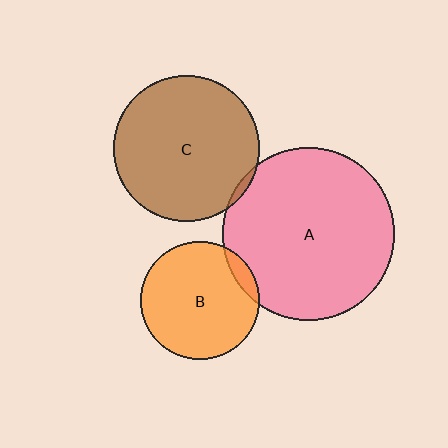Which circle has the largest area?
Circle A (pink).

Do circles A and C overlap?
Yes.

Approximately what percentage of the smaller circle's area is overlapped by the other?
Approximately 5%.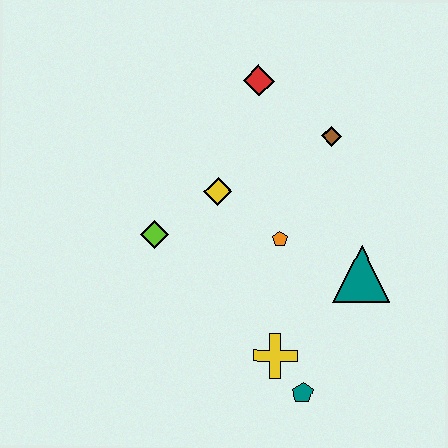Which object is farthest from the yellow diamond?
The teal pentagon is farthest from the yellow diamond.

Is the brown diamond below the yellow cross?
No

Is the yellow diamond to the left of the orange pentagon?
Yes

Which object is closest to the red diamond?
The brown diamond is closest to the red diamond.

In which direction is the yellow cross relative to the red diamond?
The yellow cross is below the red diamond.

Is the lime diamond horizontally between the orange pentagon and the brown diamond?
No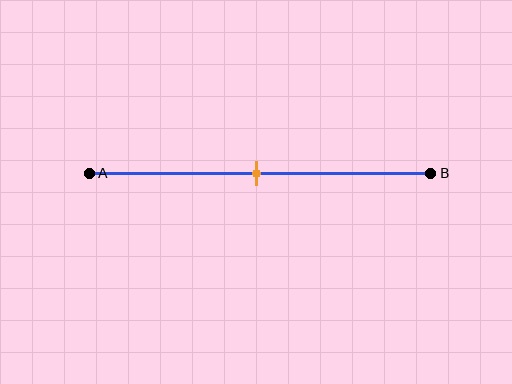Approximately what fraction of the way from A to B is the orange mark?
The orange mark is approximately 50% of the way from A to B.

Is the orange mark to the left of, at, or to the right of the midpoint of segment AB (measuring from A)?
The orange mark is approximately at the midpoint of segment AB.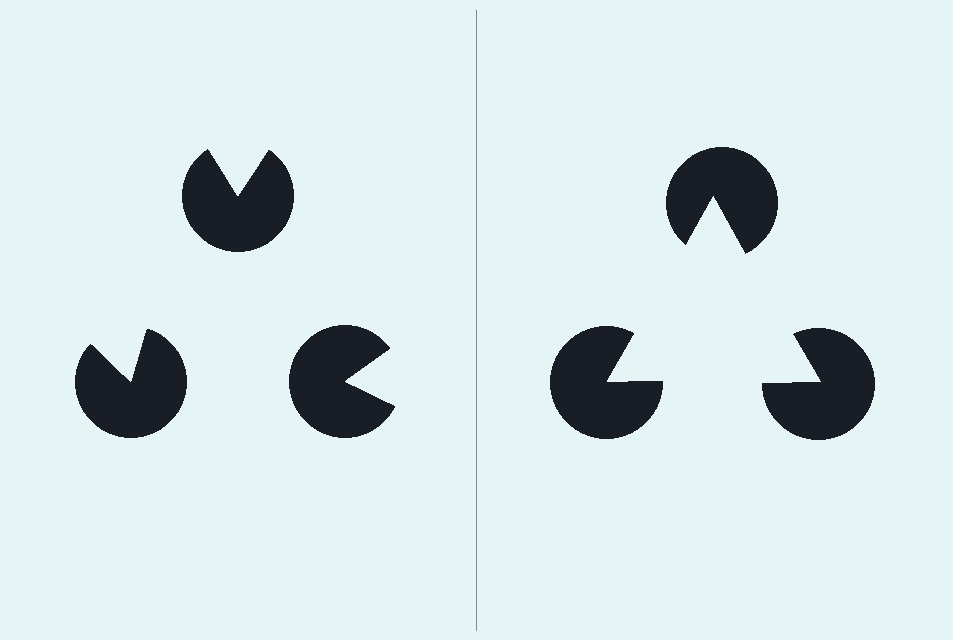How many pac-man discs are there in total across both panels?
6 — 3 on each side.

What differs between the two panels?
The pac-man discs are positioned identically on both sides; only the wedge orientations differ. On the right they align to a triangle; on the left they are misaligned.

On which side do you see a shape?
An illusory triangle appears on the right side. On the left side the wedge cuts are rotated, so no coherent shape forms.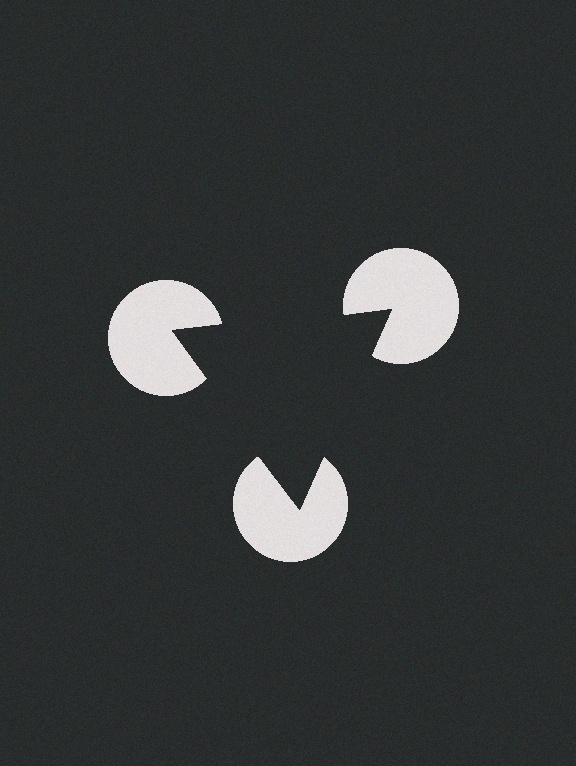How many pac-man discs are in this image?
There are 3 — one at each vertex of the illusory triangle.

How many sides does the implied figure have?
3 sides.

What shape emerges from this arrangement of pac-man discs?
An illusory triangle — its edges are inferred from the aligned wedge cuts in the pac-man discs, not physically drawn.